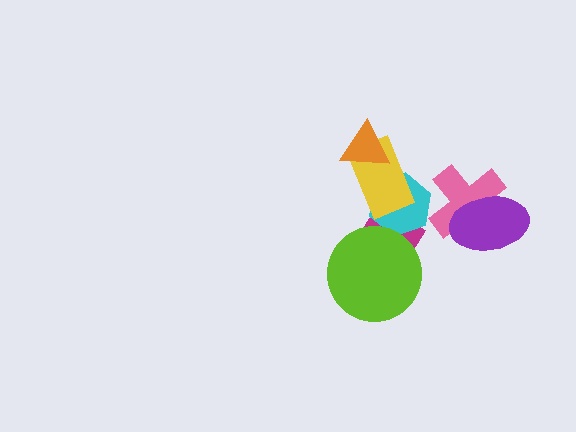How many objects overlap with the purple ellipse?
1 object overlaps with the purple ellipse.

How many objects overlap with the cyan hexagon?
2 objects overlap with the cyan hexagon.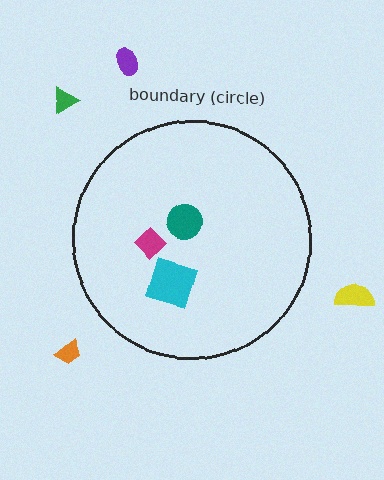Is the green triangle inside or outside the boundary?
Outside.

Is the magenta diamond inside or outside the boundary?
Inside.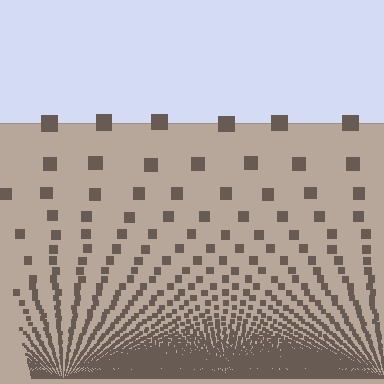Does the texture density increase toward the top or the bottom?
Density increases toward the bottom.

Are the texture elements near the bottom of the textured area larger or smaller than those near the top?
Smaller. The gradient is inverted — elements near the bottom are smaller and denser.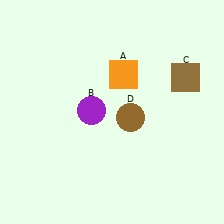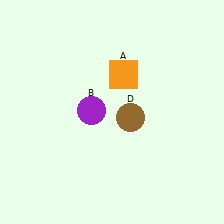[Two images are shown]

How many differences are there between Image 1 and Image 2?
There is 1 difference between the two images.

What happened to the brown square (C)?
The brown square (C) was removed in Image 2. It was in the top-right area of Image 1.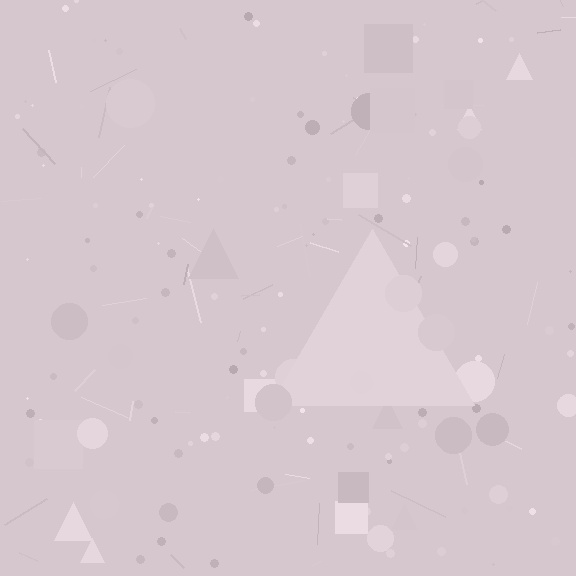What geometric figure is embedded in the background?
A triangle is embedded in the background.